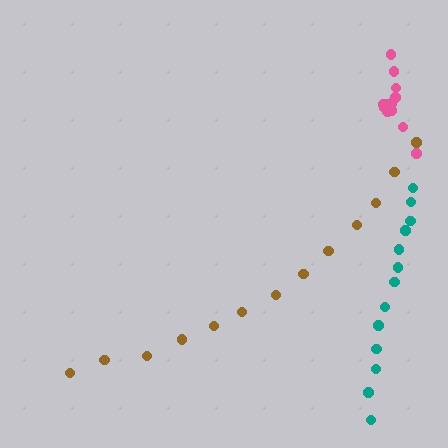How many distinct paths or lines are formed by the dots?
There are 3 distinct paths.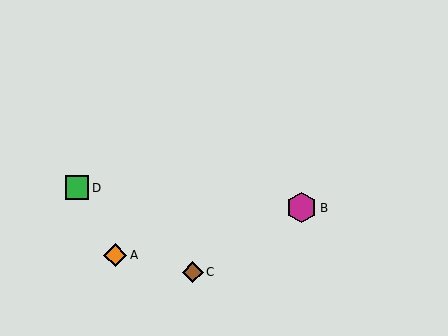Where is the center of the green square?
The center of the green square is at (77, 188).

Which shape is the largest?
The magenta hexagon (labeled B) is the largest.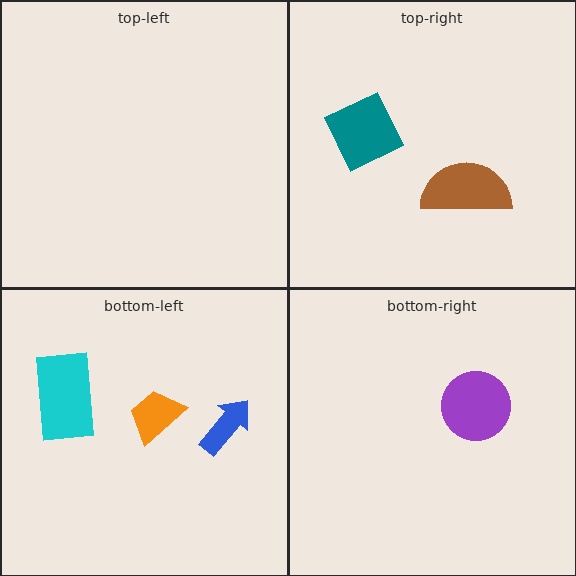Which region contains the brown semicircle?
The top-right region.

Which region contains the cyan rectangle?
The bottom-left region.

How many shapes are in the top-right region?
2.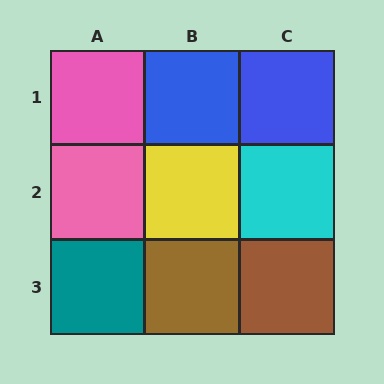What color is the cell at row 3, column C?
Brown.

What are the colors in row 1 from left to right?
Pink, blue, blue.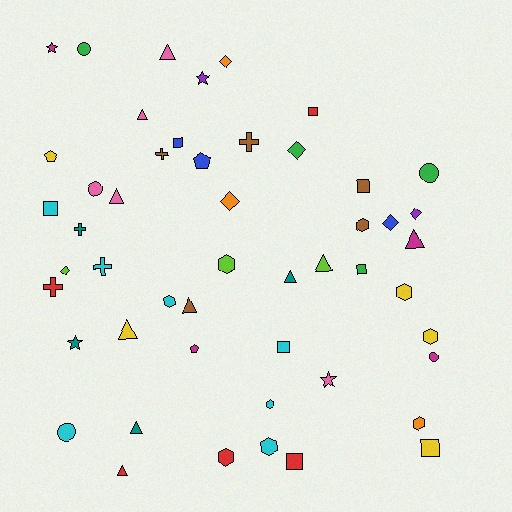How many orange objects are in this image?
There are 3 orange objects.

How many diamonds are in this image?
There are 6 diamonds.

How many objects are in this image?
There are 50 objects.